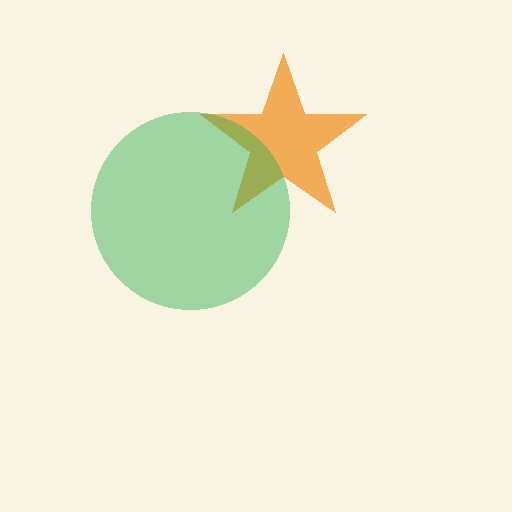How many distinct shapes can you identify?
There are 2 distinct shapes: an orange star, a green circle.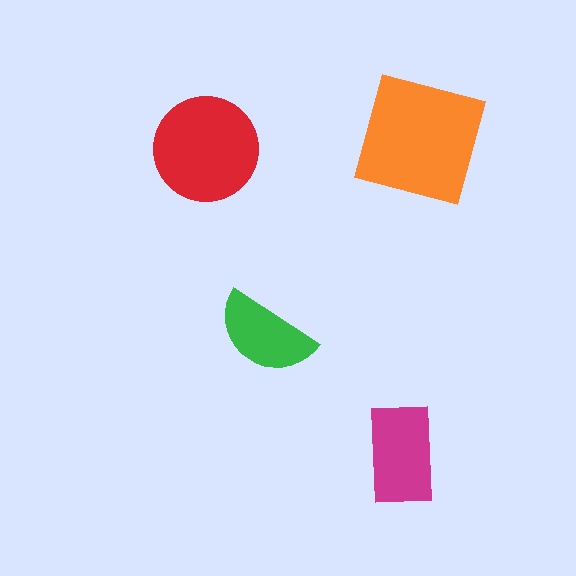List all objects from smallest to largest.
The green semicircle, the magenta rectangle, the red circle, the orange square.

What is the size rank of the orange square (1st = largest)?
1st.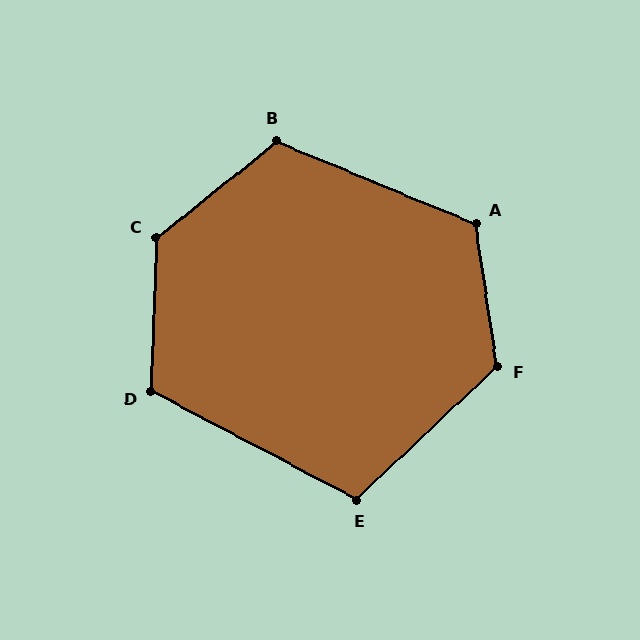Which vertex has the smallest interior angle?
E, at approximately 109 degrees.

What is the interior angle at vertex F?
Approximately 125 degrees (obtuse).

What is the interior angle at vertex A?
Approximately 121 degrees (obtuse).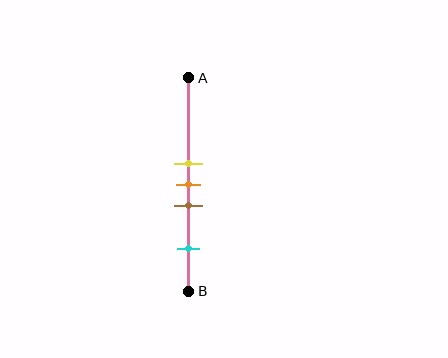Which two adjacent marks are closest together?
The yellow and orange marks are the closest adjacent pair.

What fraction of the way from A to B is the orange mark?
The orange mark is approximately 50% (0.5) of the way from A to B.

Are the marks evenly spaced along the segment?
No, the marks are not evenly spaced.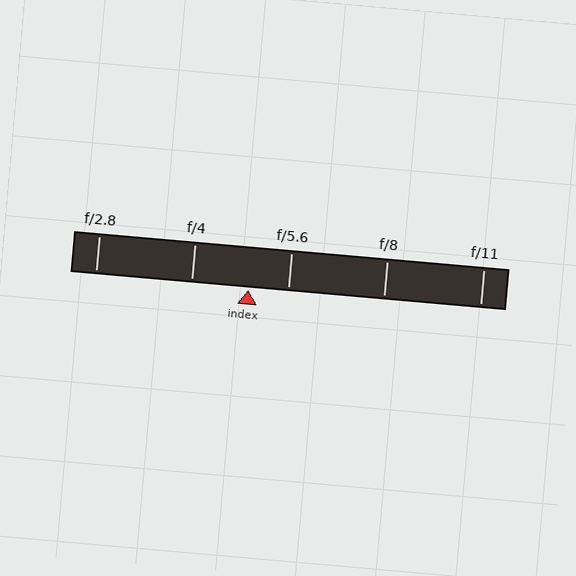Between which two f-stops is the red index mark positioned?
The index mark is between f/4 and f/5.6.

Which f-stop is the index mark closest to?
The index mark is closest to f/5.6.